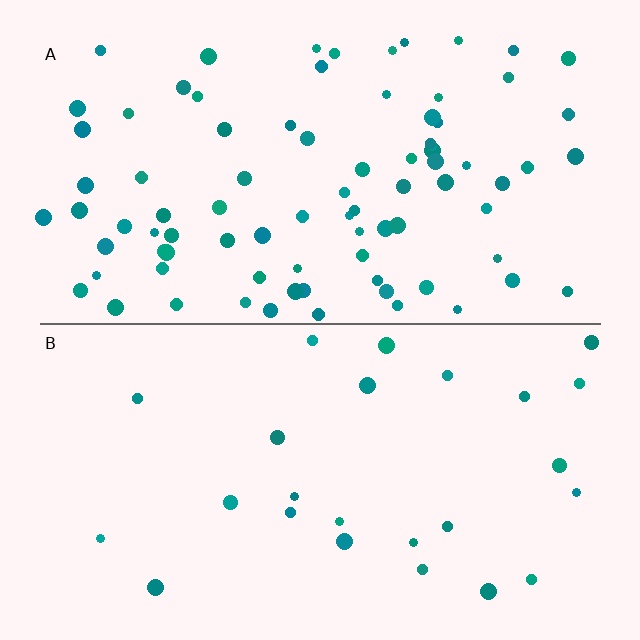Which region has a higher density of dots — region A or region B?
A (the top).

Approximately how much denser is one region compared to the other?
Approximately 3.4× — region A over region B.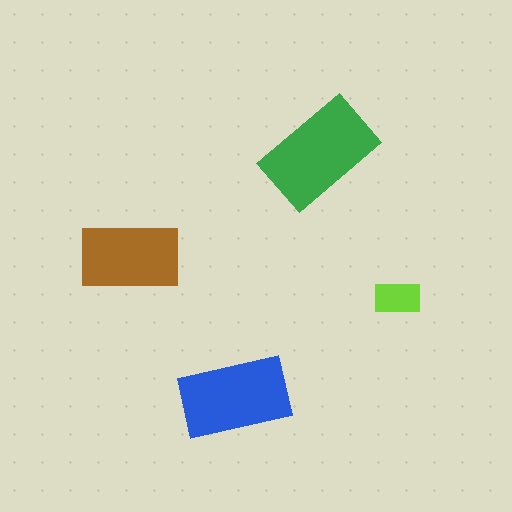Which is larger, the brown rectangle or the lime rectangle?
The brown one.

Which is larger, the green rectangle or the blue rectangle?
The green one.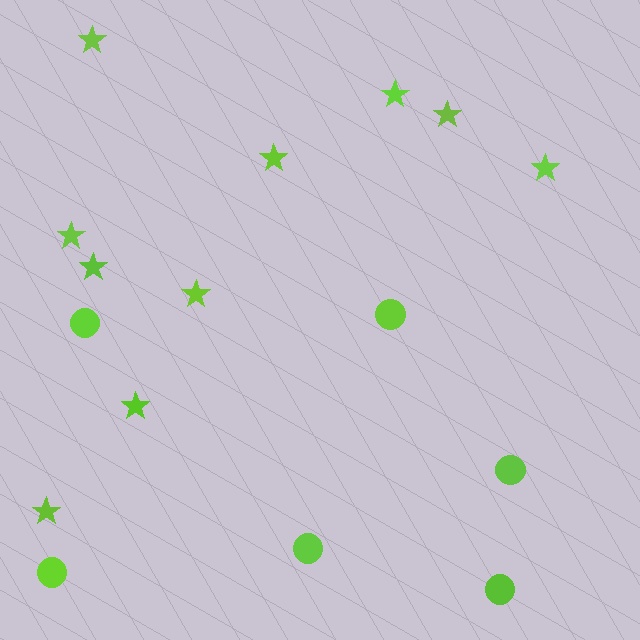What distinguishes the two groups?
There are 2 groups: one group of circles (6) and one group of stars (10).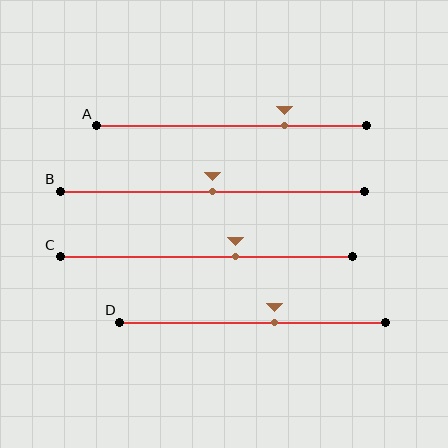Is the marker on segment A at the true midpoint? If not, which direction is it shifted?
No, the marker on segment A is shifted to the right by about 20% of the segment length.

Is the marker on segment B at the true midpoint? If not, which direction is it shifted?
Yes, the marker on segment B is at the true midpoint.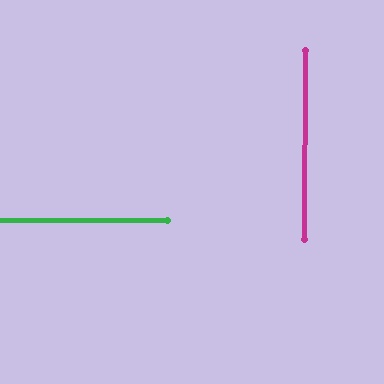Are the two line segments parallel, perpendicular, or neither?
Perpendicular — they meet at approximately 90°.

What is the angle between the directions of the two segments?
Approximately 90 degrees.